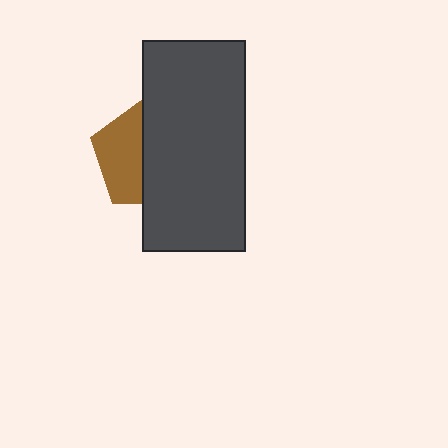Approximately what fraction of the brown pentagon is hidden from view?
Roughly 56% of the brown pentagon is hidden behind the dark gray rectangle.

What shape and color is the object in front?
The object in front is a dark gray rectangle.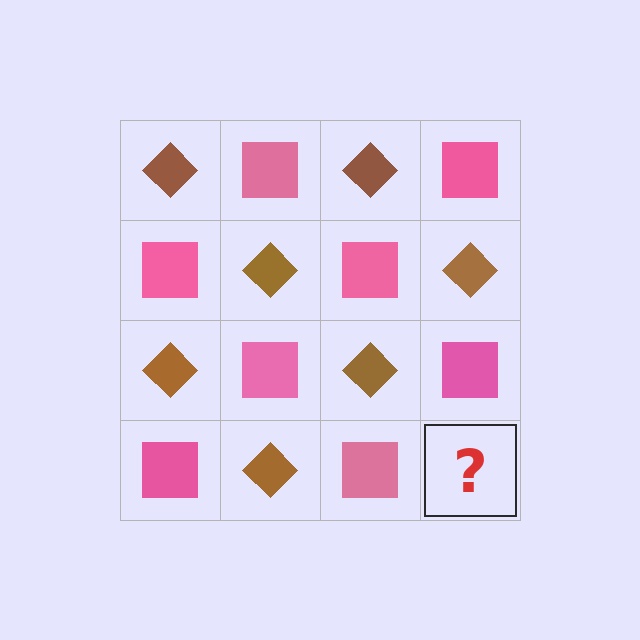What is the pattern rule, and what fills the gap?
The rule is that it alternates brown diamond and pink square in a checkerboard pattern. The gap should be filled with a brown diamond.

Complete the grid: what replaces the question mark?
The question mark should be replaced with a brown diamond.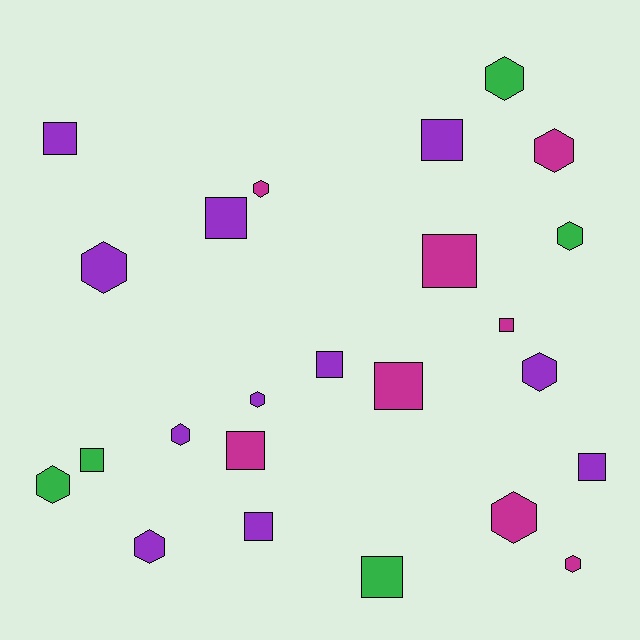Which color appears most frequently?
Purple, with 11 objects.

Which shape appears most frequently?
Hexagon, with 12 objects.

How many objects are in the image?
There are 24 objects.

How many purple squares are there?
There are 6 purple squares.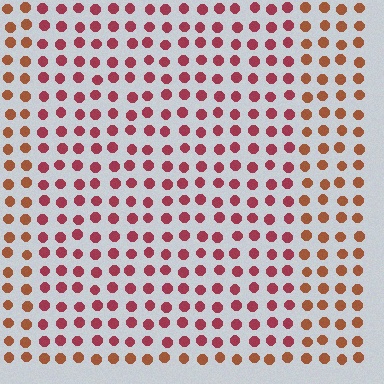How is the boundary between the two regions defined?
The boundary is defined purely by a slight shift in hue (about 32 degrees). Spacing, size, and orientation are identical on both sides.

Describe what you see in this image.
The image is filled with small brown elements in a uniform arrangement. A rectangle-shaped region is visible where the elements are tinted to a slightly different hue, forming a subtle color boundary.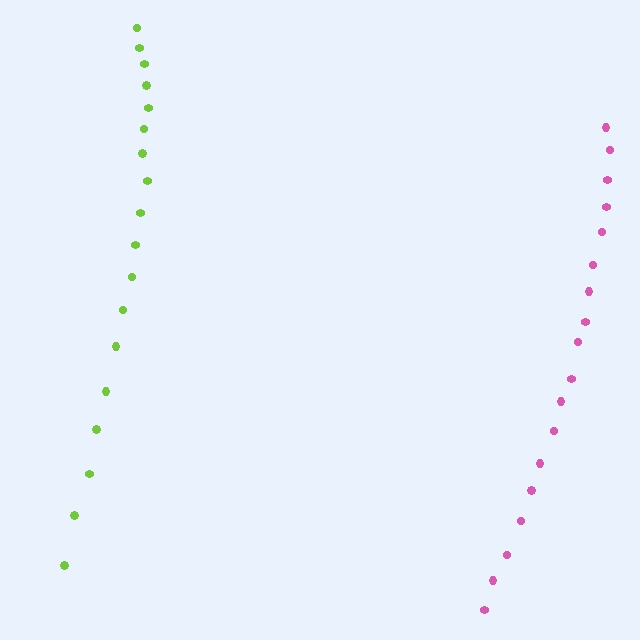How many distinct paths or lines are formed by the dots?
There are 2 distinct paths.